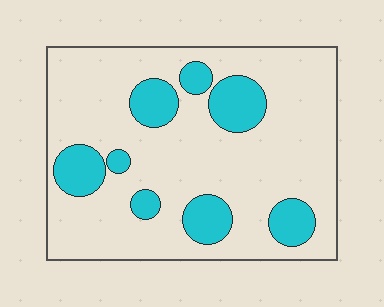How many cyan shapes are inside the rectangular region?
8.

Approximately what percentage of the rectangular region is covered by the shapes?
Approximately 20%.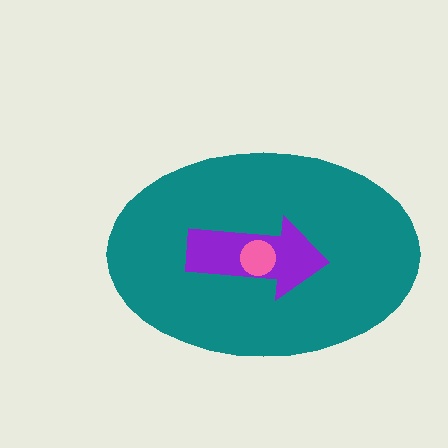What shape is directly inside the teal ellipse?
The purple arrow.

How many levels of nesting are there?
3.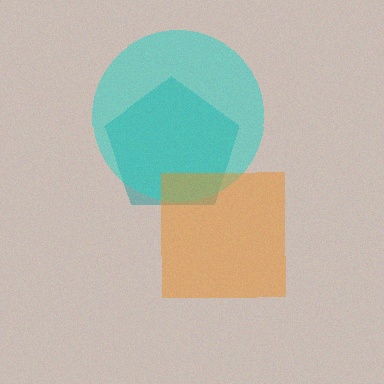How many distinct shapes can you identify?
There are 3 distinct shapes: a teal pentagon, a cyan circle, an orange square.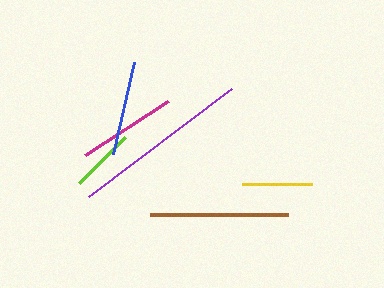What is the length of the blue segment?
The blue segment is approximately 94 pixels long.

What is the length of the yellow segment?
The yellow segment is approximately 70 pixels long.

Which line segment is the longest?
The purple line is the longest at approximately 179 pixels.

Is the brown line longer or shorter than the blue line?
The brown line is longer than the blue line.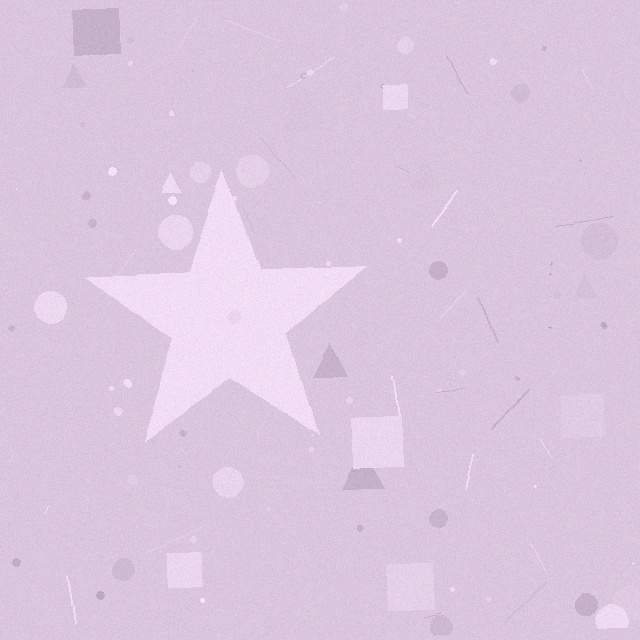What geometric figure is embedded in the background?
A star is embedded in the background.